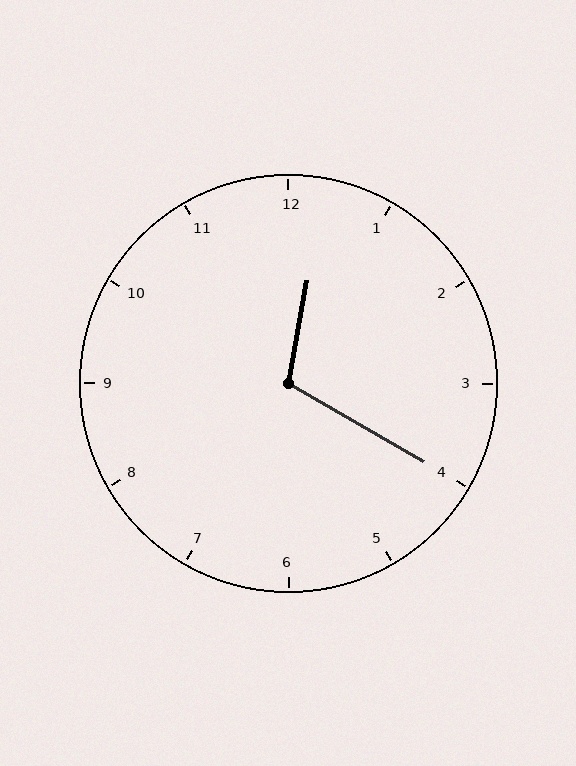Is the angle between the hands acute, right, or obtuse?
It is obtuse.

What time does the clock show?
12:20.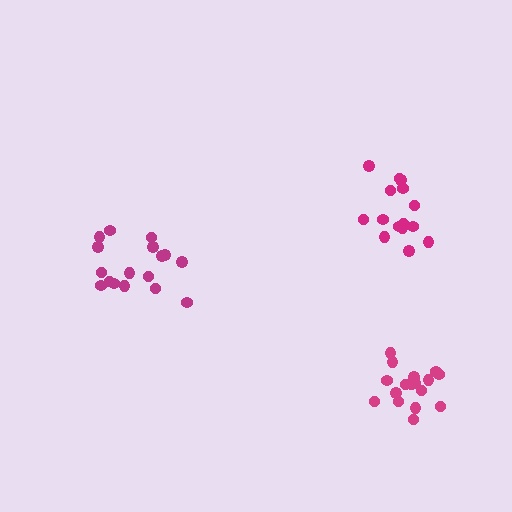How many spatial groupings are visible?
There are 3 spatial groupings.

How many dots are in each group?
Group 1: 15 dots, Group 2: 17 dots, Group 3: 17 dots (49 total).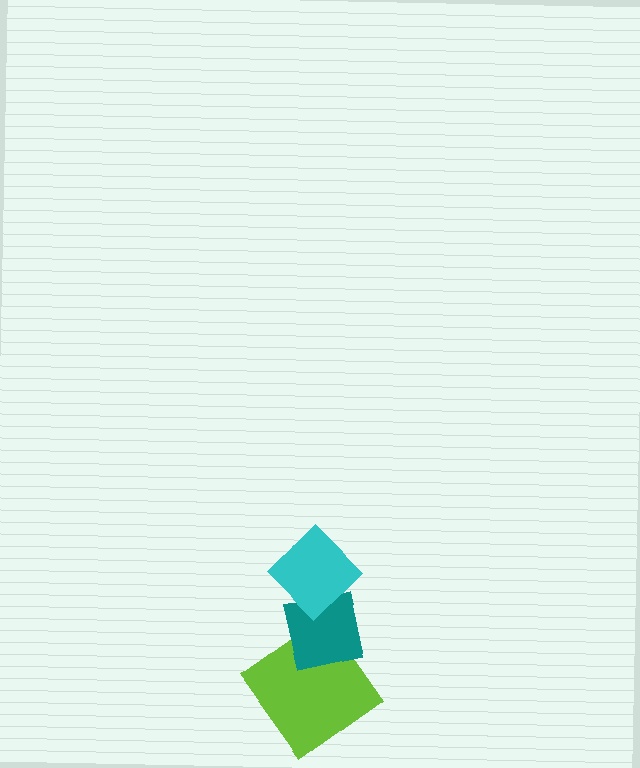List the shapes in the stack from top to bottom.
From top to bottom: the cyan diamond, the teal square, the lime diamond.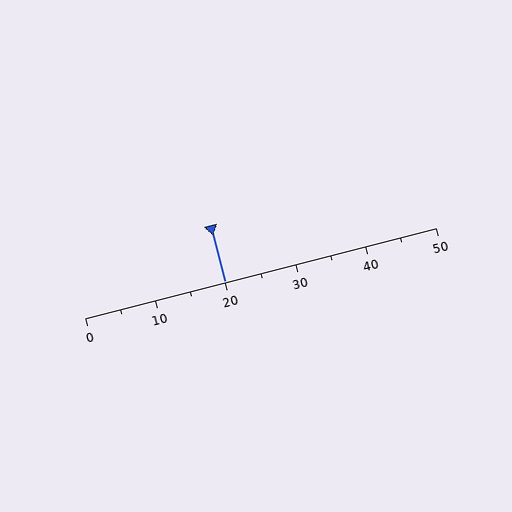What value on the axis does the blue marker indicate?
The marker indicates approximately 20.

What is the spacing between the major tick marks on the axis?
The major ticks are spaced 10 apart.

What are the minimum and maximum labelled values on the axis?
The axis runs from 0 to 50.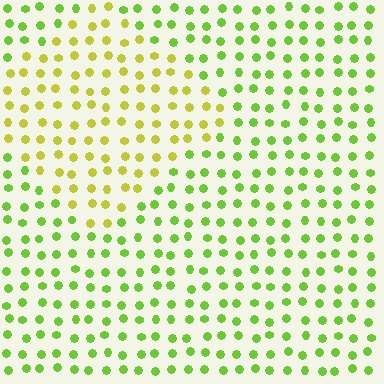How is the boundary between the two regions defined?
The boundary is defined purely by a slight shift in hue (about 35 degrees). Spacing, size, and orientation are identical on both sides.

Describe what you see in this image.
The image is filled with small lime elements in a uniform arrangement. A diamond-shaped region is visible where the elements are tinted to a slightly different hue, forming a subtle color boundary.